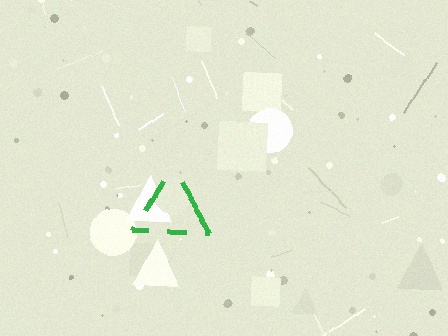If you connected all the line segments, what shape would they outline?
They would outline a triangle.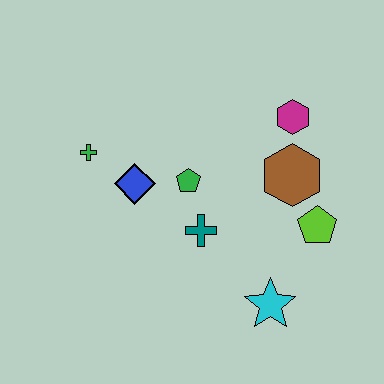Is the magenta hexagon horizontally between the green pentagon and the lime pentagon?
Yes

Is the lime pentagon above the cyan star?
Yes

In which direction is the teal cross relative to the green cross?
The teal cross is to the right of the green cross.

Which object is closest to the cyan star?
The lime pentagon is closest to the cyan star.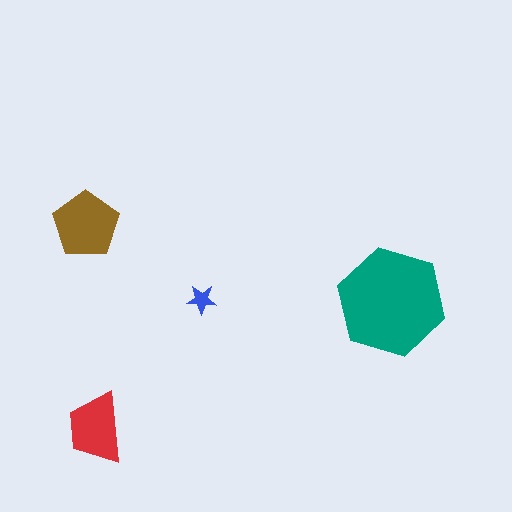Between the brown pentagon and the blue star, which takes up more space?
The brown pentagon.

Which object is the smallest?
The blue star.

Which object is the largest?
The teal hexagon.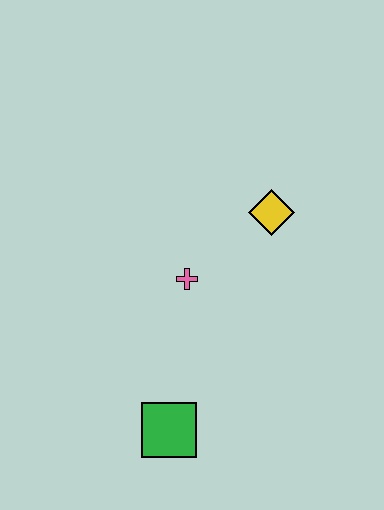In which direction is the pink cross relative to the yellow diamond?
The pink cross is to the left of the yellow diamond.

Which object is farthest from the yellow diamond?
The green square is farthest from the yellow diamond.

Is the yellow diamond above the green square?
Yes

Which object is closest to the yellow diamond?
The pink cross is closest to the yellow diamond.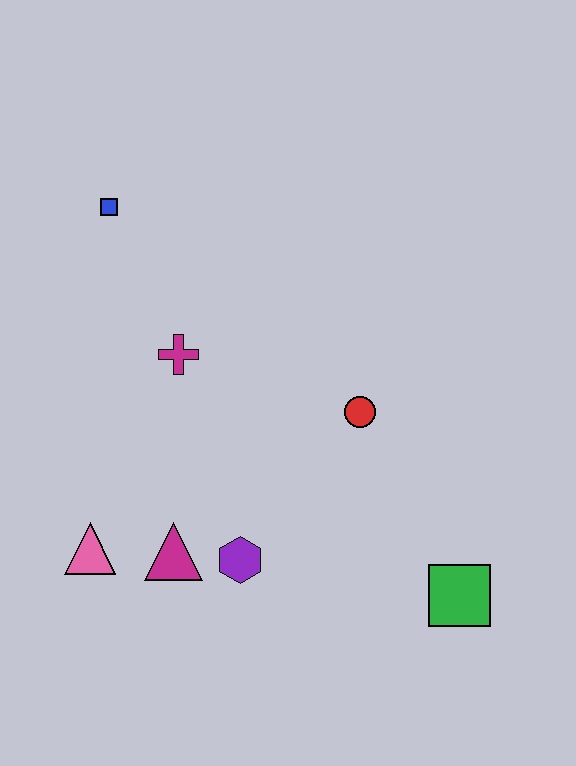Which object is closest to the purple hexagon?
The magenta triangle is closest to the purple hexagon.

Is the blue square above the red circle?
Yes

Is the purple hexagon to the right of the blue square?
Yes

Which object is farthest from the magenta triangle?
The blue square is farthest from the magenta triangle.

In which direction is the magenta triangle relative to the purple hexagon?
The magenta triangle is to the left of the purple hexagon.